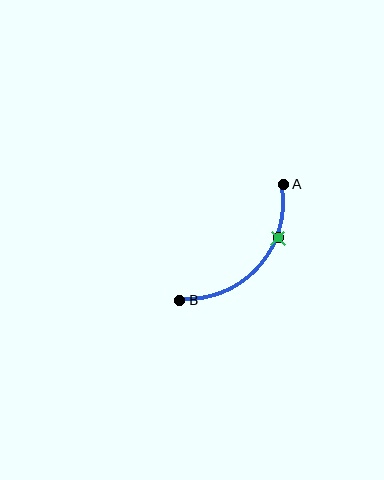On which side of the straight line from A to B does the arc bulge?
The arc bulges below and to the right of the straight line connecting A and B.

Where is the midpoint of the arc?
The arc midpoint is the point on the curve farthest from the straight line joining A and B. It sits below and to the right of that line.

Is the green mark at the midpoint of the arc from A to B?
No. The green mark lies on the arc but is closer to endpoint A. The arc midpoint would be at the point on the curve equidistant along the arc from both A and B.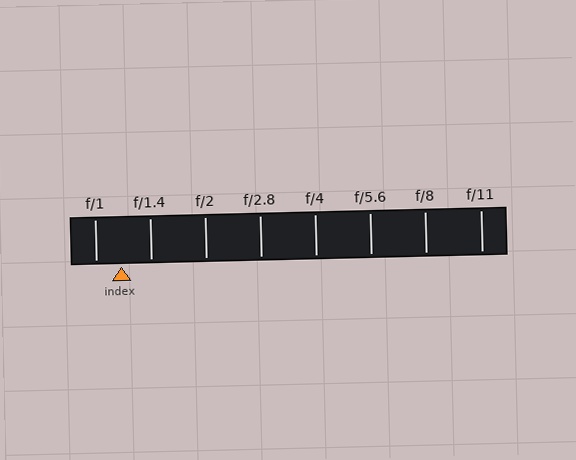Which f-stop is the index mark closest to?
The index mark is closest to f/1.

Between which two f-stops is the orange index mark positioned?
The index mark is between f/1 and f/1.4.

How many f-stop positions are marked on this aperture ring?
There are 8 f-stop positions marked.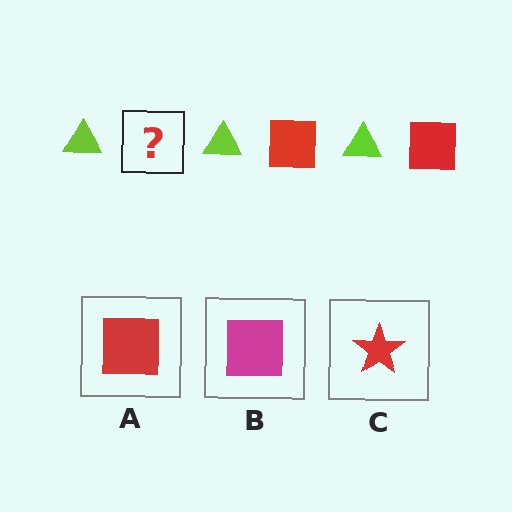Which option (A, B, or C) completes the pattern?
A.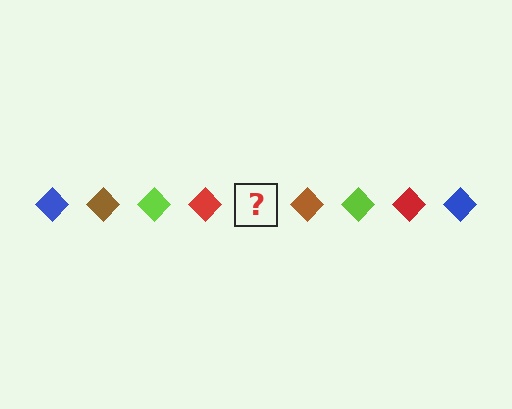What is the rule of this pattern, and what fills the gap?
The rule is that the pattern cycles through blue, brown, lime, red diamonds. The gap should be filled with a blue diamond.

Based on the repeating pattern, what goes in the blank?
The blank should be a blue diamond.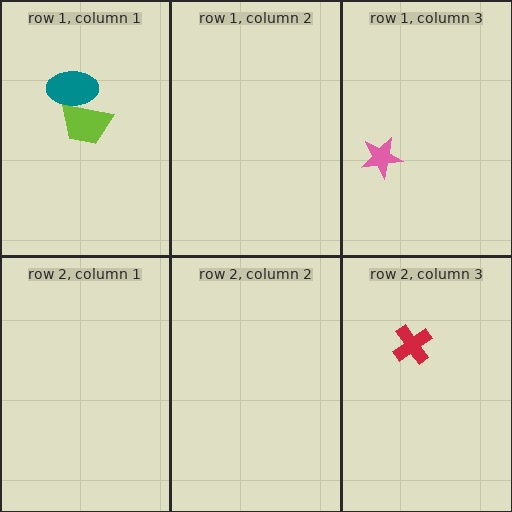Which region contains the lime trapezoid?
The row 1, column 1 region.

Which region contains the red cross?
The row 2, column 3 region.